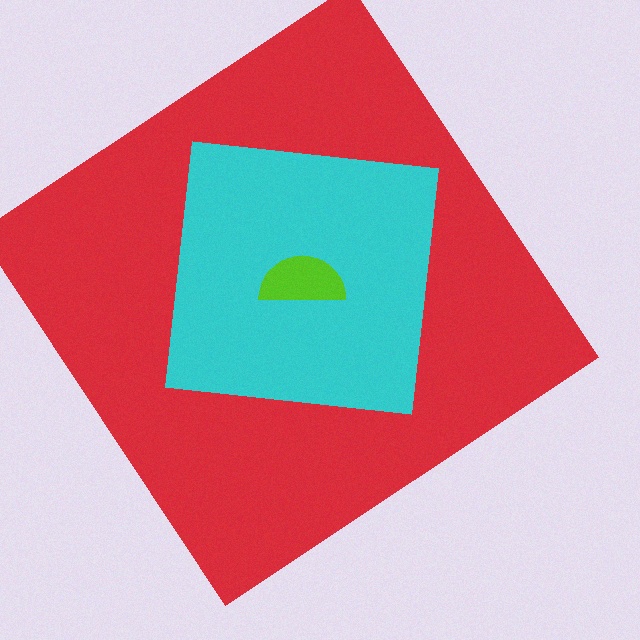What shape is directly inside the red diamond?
The cyan square.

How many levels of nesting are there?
3.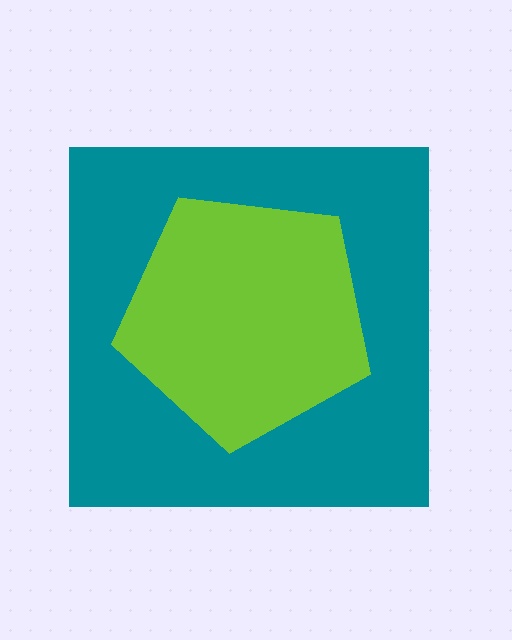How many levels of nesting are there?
2.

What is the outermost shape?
The teal square.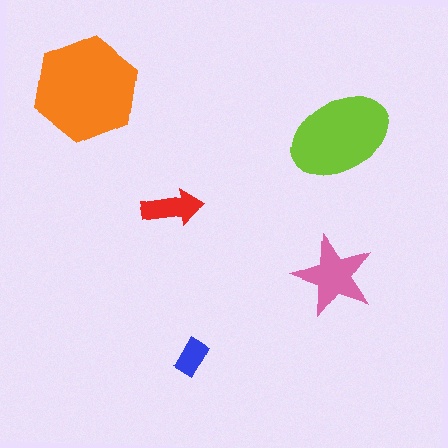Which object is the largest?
The orange hexagon.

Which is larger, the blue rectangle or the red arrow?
The red arrow.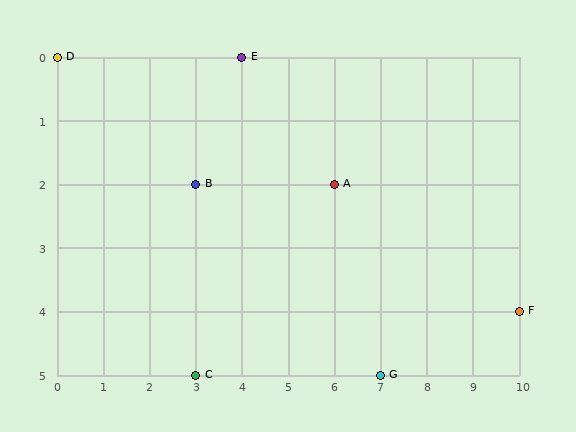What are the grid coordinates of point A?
Point A is at grid coordinates (6, 2).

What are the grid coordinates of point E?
Point E is at grid coordinates (4, 0).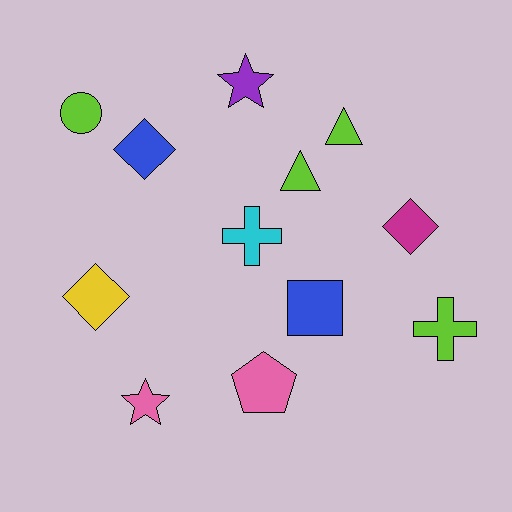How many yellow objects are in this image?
There is 1 yellow object.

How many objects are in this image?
There are 12 objects.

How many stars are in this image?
There are 2 stars.